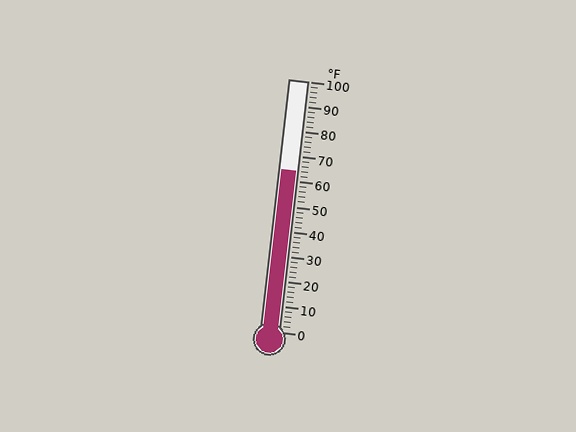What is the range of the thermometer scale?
The thermometer scale ranges from 0°F to 100°F.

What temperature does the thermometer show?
The thermometer shows approximately 64°F.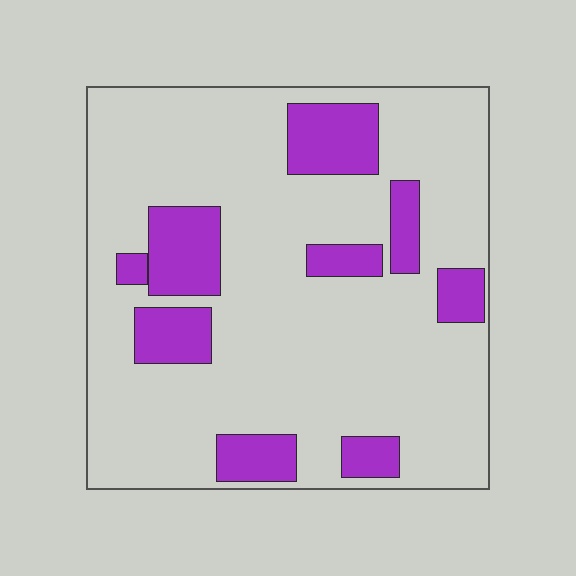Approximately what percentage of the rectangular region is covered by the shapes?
Approximately 20%.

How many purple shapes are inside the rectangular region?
9.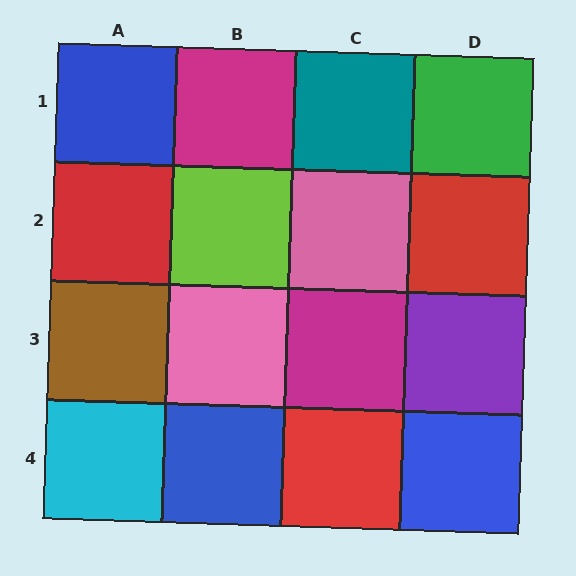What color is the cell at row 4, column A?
Cyan.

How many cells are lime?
1 cell is lime.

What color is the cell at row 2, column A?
Red.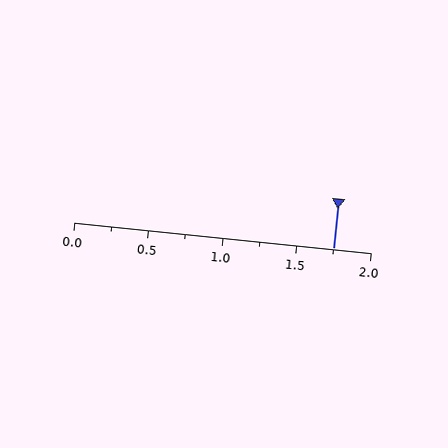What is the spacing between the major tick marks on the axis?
The major ticks are spaced 0.5 apart.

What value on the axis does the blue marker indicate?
The marker indicates approximately 1.75.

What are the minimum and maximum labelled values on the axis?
The axis runs from 0.0 to 2.0.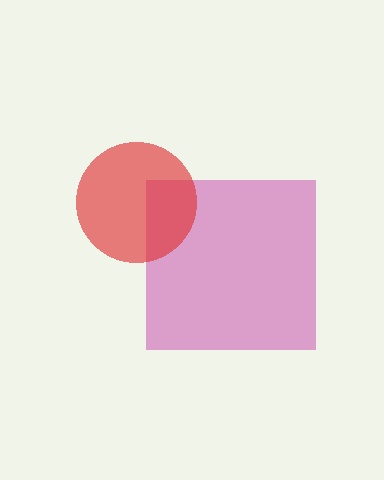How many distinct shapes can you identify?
There are 2 distinct shapes: a magenta square, a red circle.